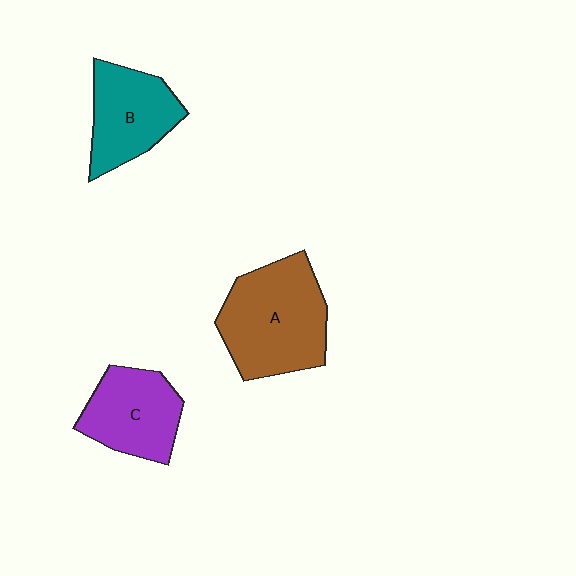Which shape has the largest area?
Shape A (brown).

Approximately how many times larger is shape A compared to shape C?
Approximately 1.4 times.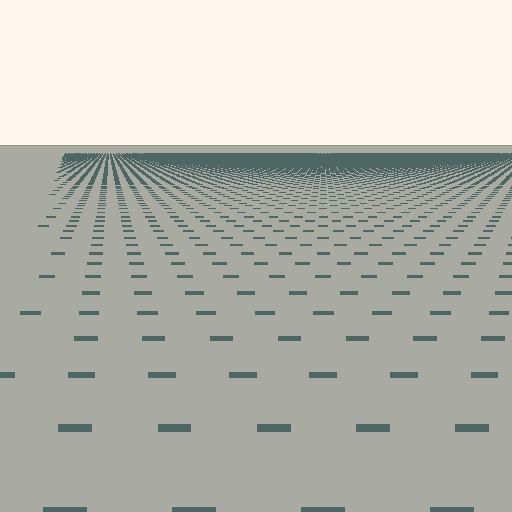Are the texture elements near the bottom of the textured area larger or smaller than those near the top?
Larger. Near the bottom, elements are closer to the viewer and appear at a bigger on-screen size.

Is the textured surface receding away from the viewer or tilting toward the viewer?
The surface is receding away from the viewer. Texture elements get smaller and denser toward the top.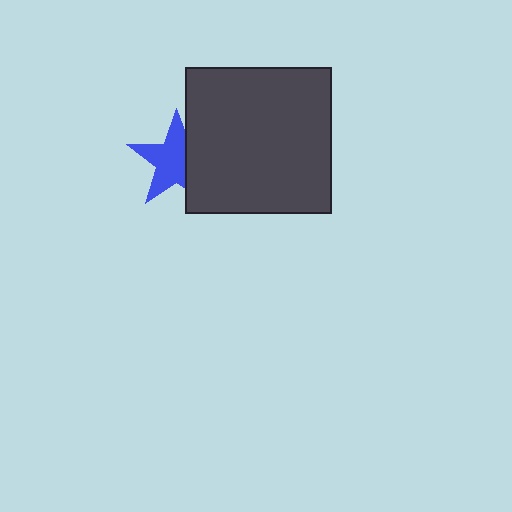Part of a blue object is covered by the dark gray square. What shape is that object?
It is a star.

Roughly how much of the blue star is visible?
Most of it is visible (roughly 67%).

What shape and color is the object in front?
The object in front is a dark gray square.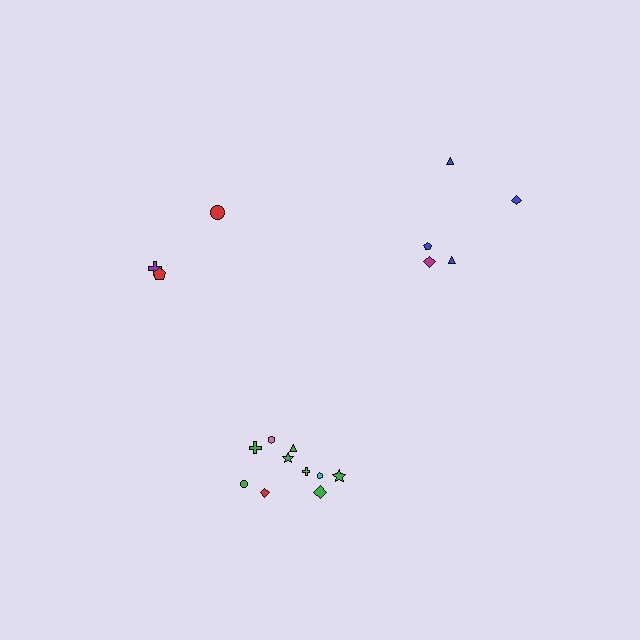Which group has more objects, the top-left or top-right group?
The top-right group.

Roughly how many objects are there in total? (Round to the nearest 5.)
Roughly 20 objects in total.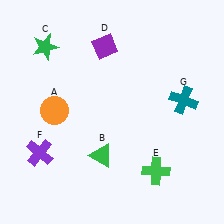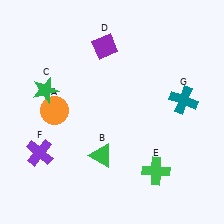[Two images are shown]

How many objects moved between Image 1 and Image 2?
1 object moved between the two images.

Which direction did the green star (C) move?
The green star (C) moved down.